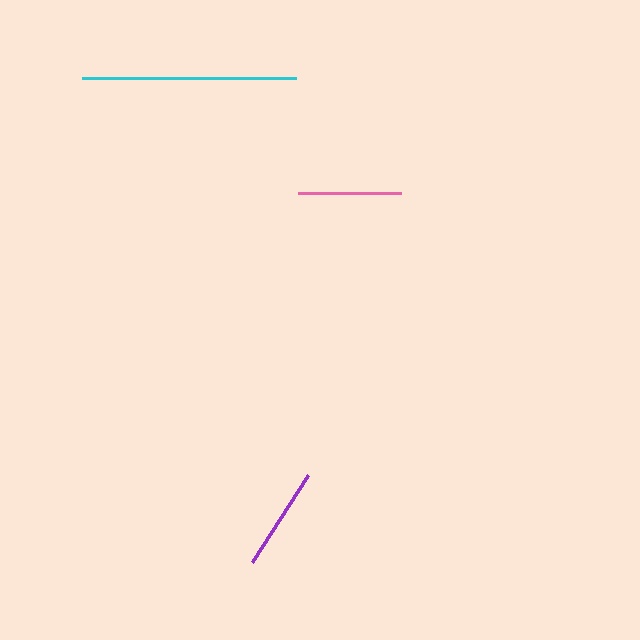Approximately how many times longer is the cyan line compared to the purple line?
The cyan line is approximately 2.1 times the length of the purple line.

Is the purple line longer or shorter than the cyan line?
The cyan line is longer than the purple line.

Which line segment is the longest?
The cyan line is the longest at approximately 214 pixels.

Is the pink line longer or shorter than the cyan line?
The cyan line is longer than the pink line.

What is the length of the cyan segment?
The cyan segment is approximately 214 pixels long.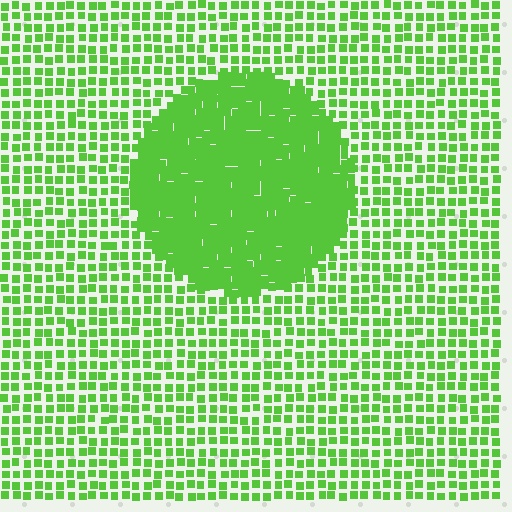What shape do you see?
I see a circle.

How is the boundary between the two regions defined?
The boundary is defined by a change in element density (approximately 2.3x ratio). All elements are the same color, size, and shape.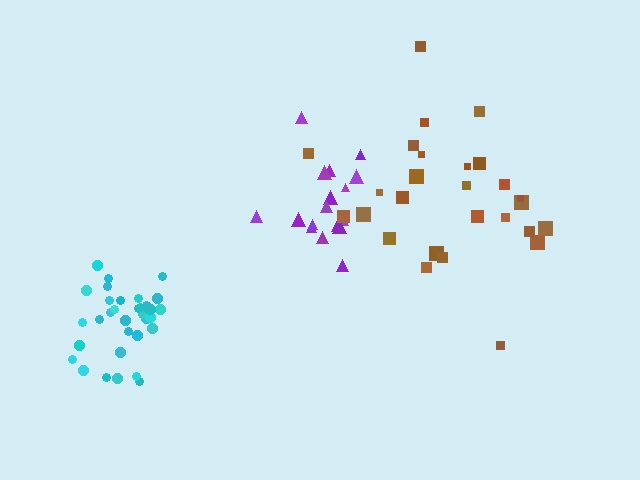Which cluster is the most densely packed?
Cyan.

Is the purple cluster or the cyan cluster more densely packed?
Cyan.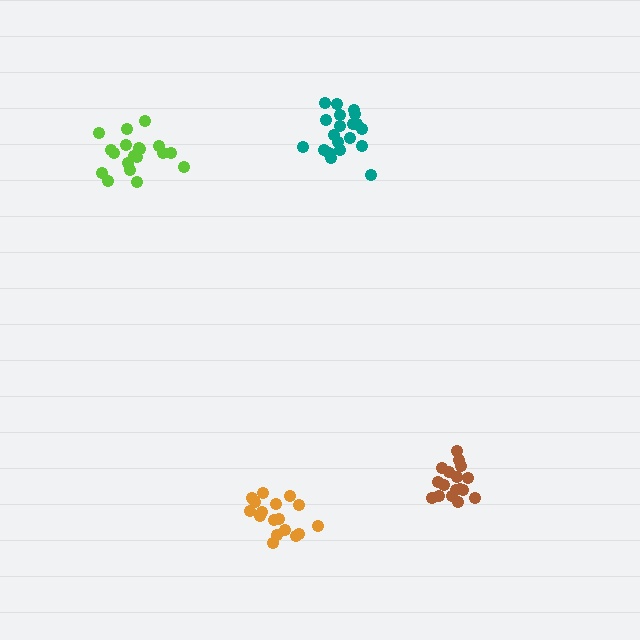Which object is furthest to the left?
The lime cluster is leftmost.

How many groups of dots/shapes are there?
There are 4 groups.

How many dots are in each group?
Group 1: 19 dots, Group 2: 17 dots, Group 3: 17 dots, Group 4: 20 dots (73 total).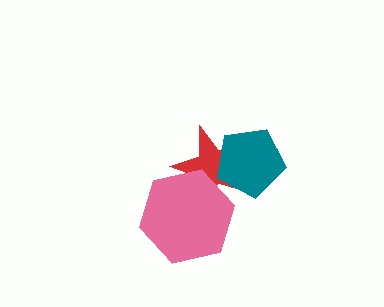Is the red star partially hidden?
Yes, it is partially covered by another shape.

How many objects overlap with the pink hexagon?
1 object overlaps with the pink hexagon.